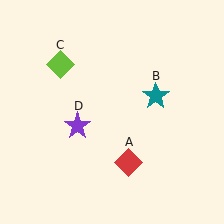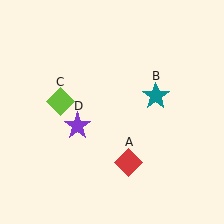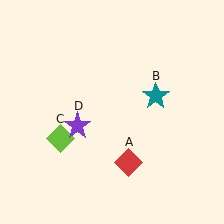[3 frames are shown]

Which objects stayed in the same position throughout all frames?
Red diamond (object A) and teal star (object B) and purple star (object D) remained stationary.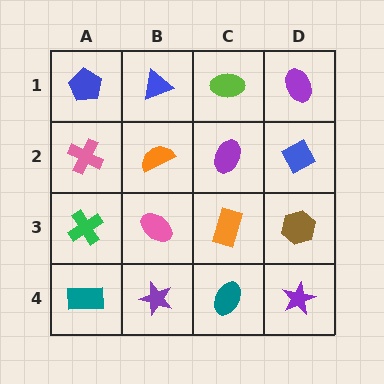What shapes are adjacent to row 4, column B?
A pink ellipse (row 3, column B), a teal rectangle (row 4, column A), a teal ellipse (row 4, column C).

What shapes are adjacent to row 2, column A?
A blue pentagon (row 1, column A), a green cross (row 3, column A), an orange semicircle (row 2, column B).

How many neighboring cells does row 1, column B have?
3.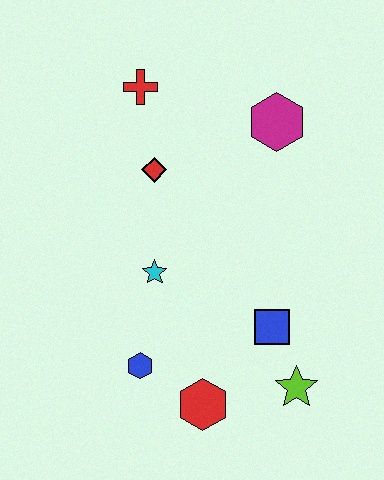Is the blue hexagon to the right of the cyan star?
No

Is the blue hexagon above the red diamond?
No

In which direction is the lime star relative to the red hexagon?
The lime star is to the right of the red hexagon.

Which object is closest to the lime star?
The blue square is closest to the lime star.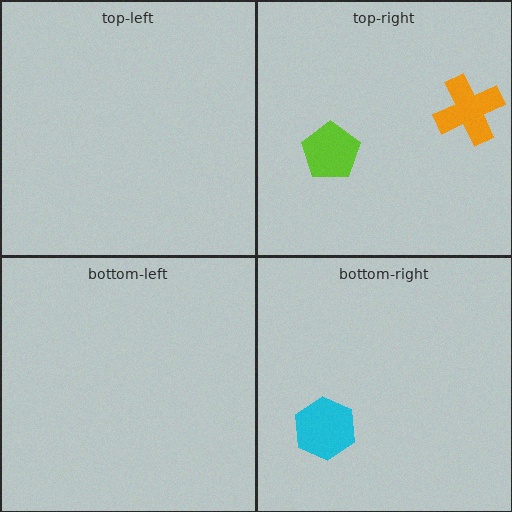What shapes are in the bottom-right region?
The cyan hexagon.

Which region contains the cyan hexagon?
The bottom-right region.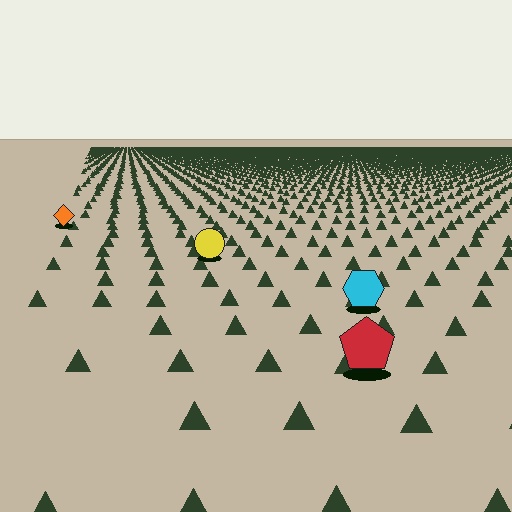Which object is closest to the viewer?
The red pentagon is closest. The texture marks near it are larger and more spread out.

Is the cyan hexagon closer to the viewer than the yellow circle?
Yes. The cyan hexagon is closer — you can tell from the texture gradient: the ground texture is coarser near it.